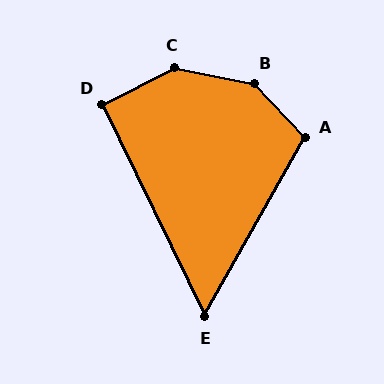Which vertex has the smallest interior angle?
E, at approximately 55 degrees.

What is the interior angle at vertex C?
Approximately 142 degrees (obtuse).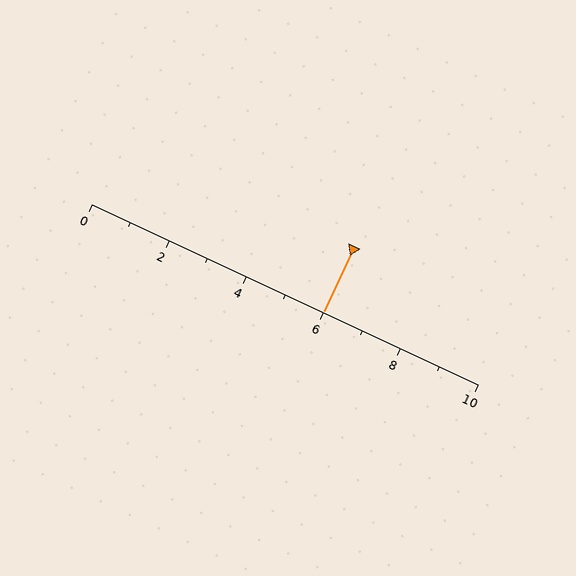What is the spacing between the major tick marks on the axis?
The major ticks are spaced 2 apart.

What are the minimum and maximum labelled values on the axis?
The axis runs from 0 to 10.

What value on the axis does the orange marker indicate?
The marker indicates approximately 6.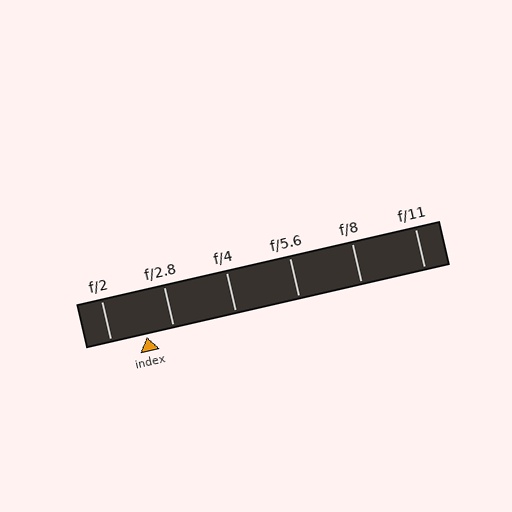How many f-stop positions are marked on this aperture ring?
There are 6 f-stop positions marked.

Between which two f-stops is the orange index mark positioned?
The index mark is between f/2 and f/2.8.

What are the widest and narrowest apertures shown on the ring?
The widest aperture shown is f/2 and the narrowest is f/11.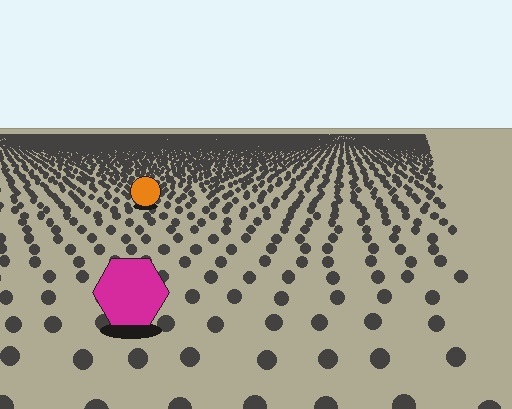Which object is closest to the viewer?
The magenta hexagon is closest. The texture marks near it are larger and more spread out.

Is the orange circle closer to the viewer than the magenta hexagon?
No. The magenta hexagon is closer — you can tell from the texture gradient: the ground texture is coarser near it.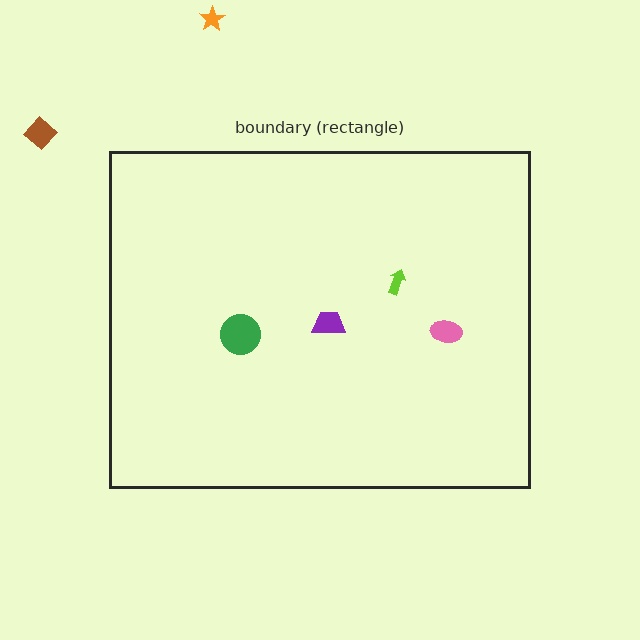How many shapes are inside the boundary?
4 inside, 2 outside.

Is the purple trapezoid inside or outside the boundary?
Inside.